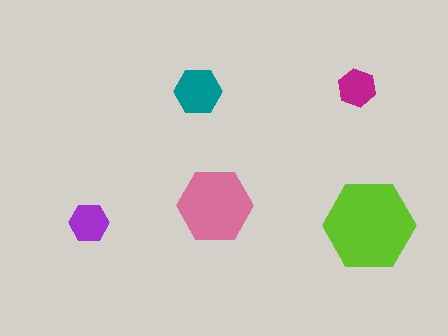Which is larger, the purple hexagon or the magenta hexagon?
The purple one.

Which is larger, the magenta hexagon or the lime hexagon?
The lime one.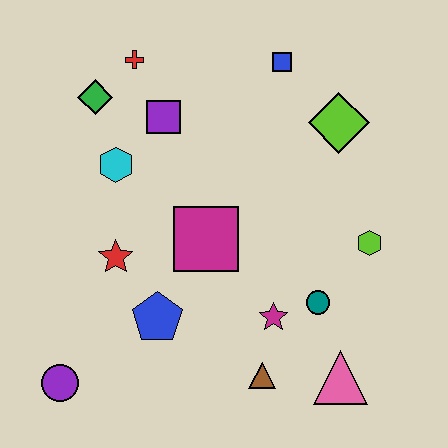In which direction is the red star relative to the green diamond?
The red star is below the green diamond.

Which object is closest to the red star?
The blue pentagon is closest to the red star.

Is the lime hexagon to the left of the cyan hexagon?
No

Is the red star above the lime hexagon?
No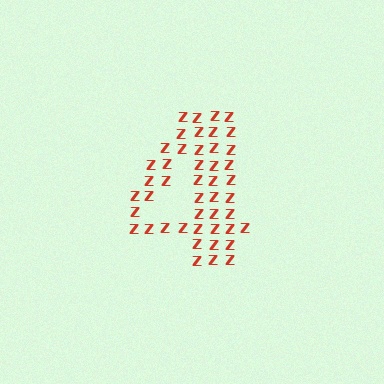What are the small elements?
The small elements are letter Z's.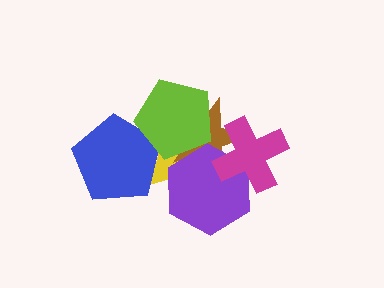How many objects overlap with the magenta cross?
2 objects overlap with the magenta cross.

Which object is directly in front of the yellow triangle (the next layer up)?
The brown star is directly in front of the yellow triangle.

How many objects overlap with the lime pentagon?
4 objects overlap with the lime pentagon.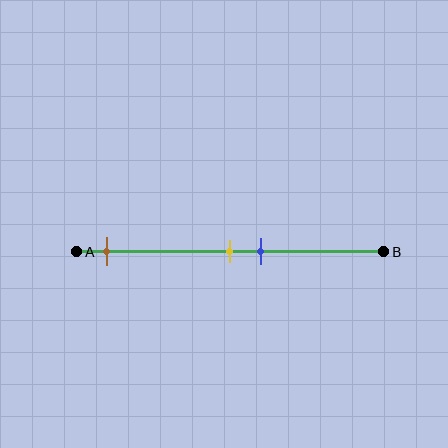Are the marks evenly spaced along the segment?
No, the marks are not evenly spaced.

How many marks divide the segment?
There are 3 marks dividing the segment.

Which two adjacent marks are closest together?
The yellow and blue marks are the closest adjacent pair.